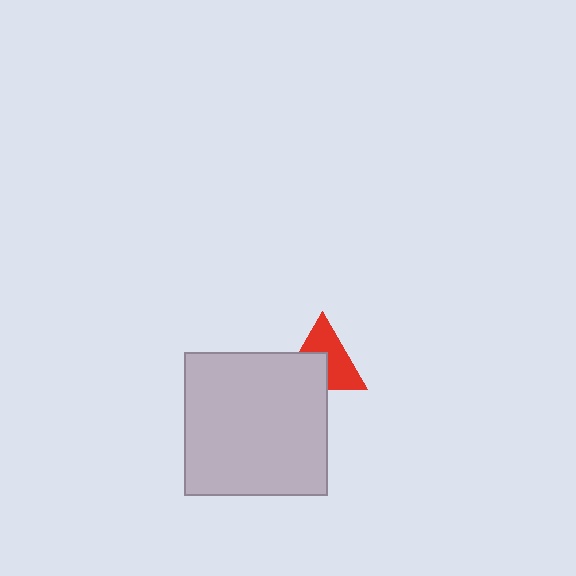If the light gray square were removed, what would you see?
You would see the complete red triangle.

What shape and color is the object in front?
The object in front is a light gray square.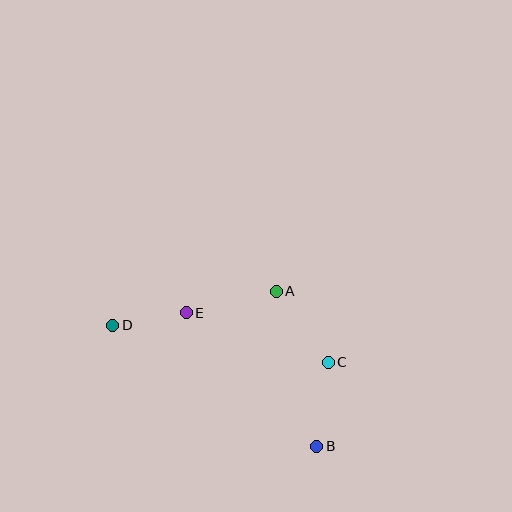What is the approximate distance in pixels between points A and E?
The distance between A and E is approximately 93 pixels.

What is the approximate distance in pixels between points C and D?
The distance between C and D is approximately 218 pixels.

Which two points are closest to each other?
Points D and E are closest to each other.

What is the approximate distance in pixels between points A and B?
The distance between A and B is approximately 160 pixels.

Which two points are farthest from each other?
Points B and D are farthest from each other.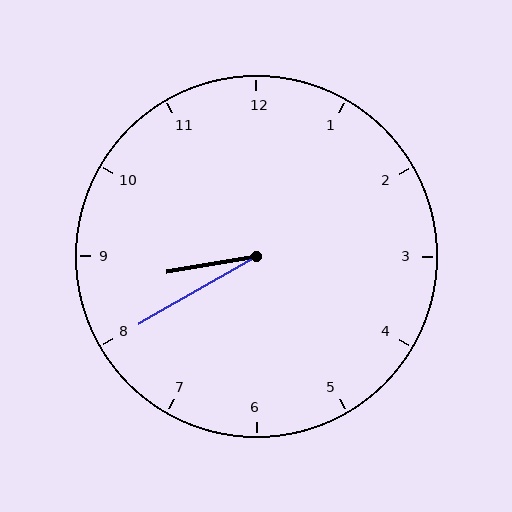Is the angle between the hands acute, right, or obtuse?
It is acute.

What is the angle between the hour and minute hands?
Approximately 20 degrees.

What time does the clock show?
8:40.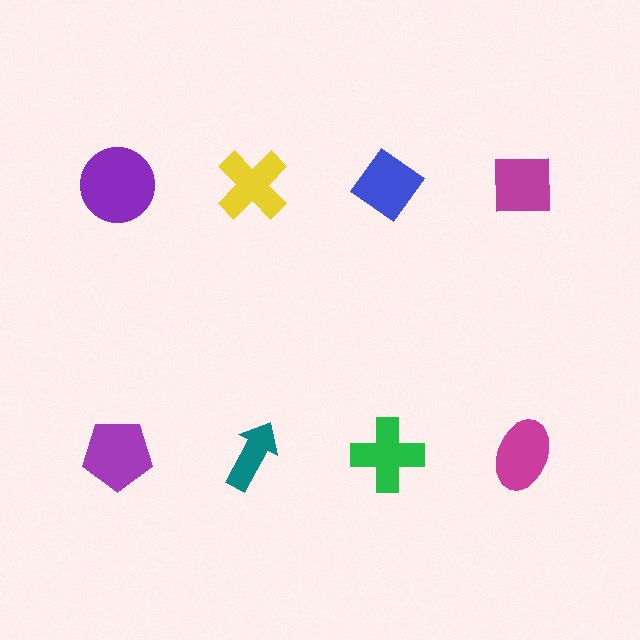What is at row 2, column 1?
A purple pentagon.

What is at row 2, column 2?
A teal arrow.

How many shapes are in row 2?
4 shapes.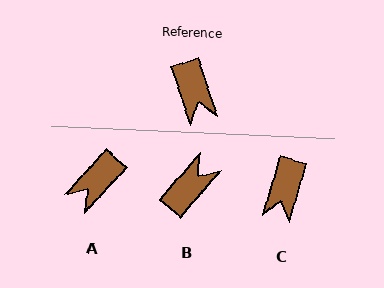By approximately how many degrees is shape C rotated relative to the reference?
Approximately 35 degrees clockwise.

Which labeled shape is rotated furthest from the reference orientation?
B, about 121 degrees away.